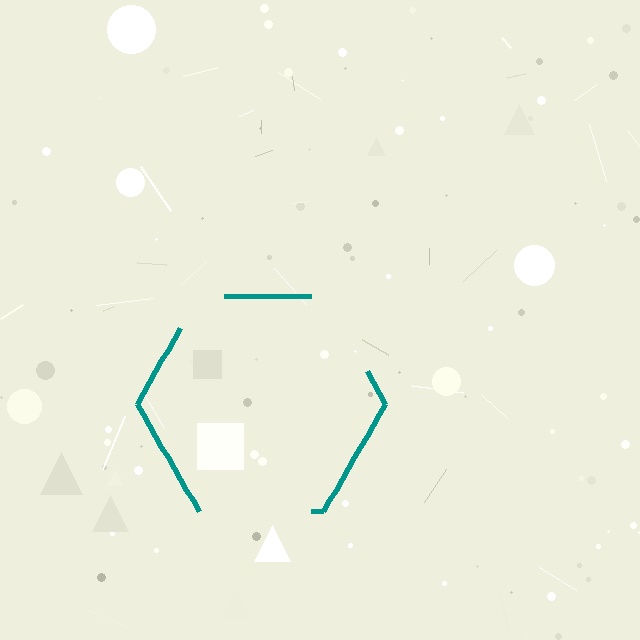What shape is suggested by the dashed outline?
The dashed outline suggests a hexagon.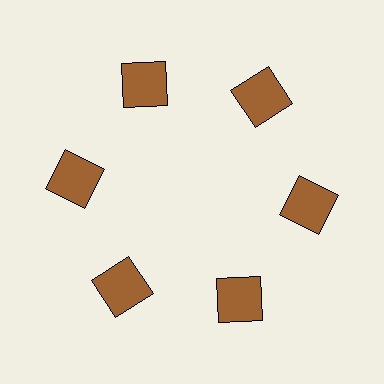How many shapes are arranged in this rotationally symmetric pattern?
There are 6 shapes, arranged in 6 groups of 1.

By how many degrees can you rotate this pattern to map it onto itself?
The pattern maps onto itself every 60 degrees of rotation.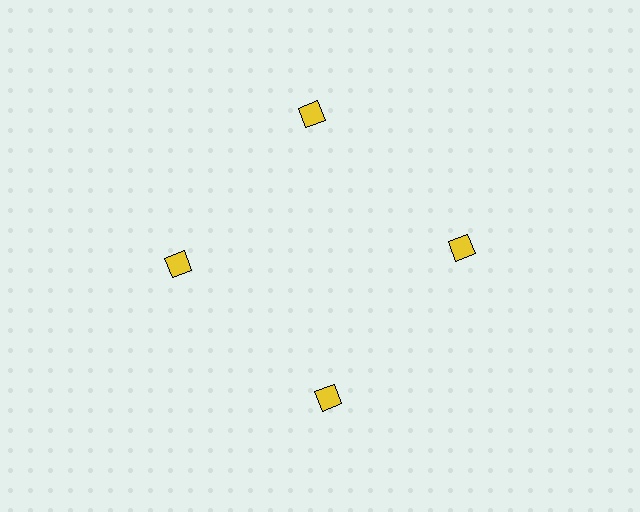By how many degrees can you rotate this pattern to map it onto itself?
The pattern maps onto itself every 90 degrees of rotation.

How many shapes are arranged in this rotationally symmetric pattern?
There are 4 shapes, arranged in 4 groups of 1.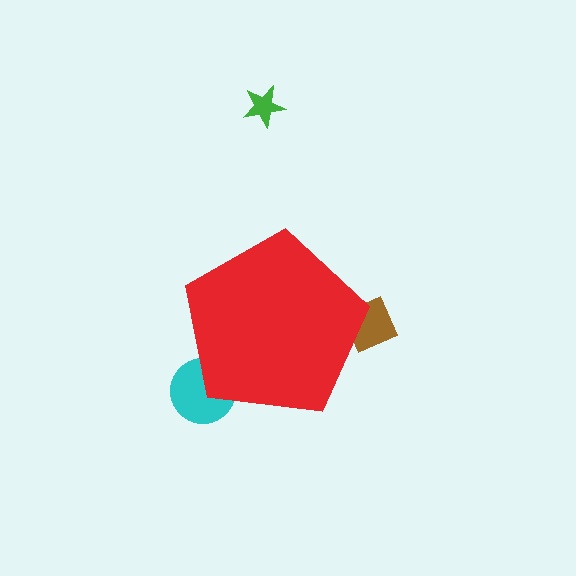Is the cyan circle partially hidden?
Yes, the cyan circle is partially hidden behind the red pentagon.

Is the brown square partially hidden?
Yes, the brown square is partially hidden behind the red pentagon.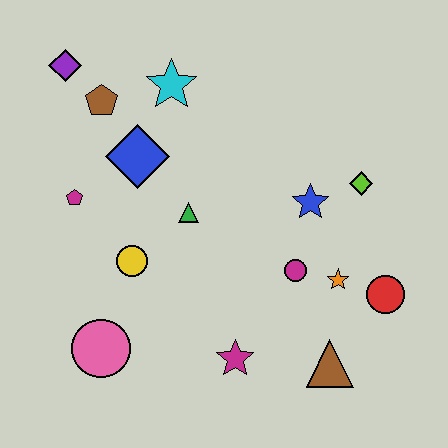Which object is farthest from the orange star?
The purple diamond is farthest from the orange star.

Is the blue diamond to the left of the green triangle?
Yes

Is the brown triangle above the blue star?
No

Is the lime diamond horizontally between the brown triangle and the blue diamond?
No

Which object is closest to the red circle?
The orange star is closest to the red circle.